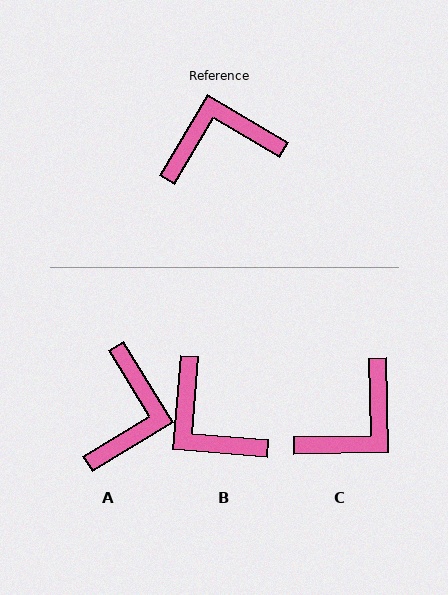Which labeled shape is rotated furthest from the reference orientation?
C, about 148 degrees away.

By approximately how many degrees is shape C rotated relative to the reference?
Approximately 148 degrees clockwise.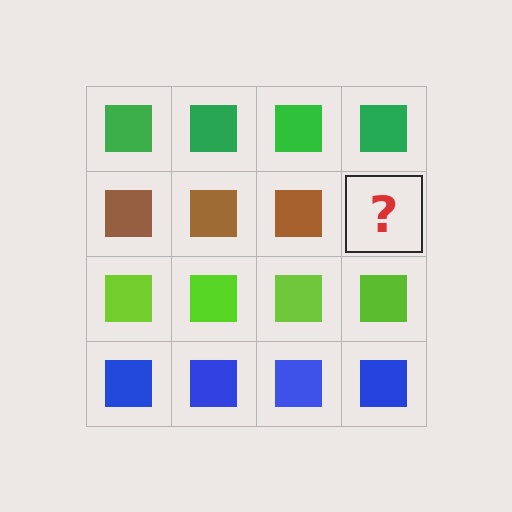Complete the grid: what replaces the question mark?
The question mark should be replaced with a brown square.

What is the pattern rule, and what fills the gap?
The rule is that each row has a consistent color. The gap should be filled with a brown square.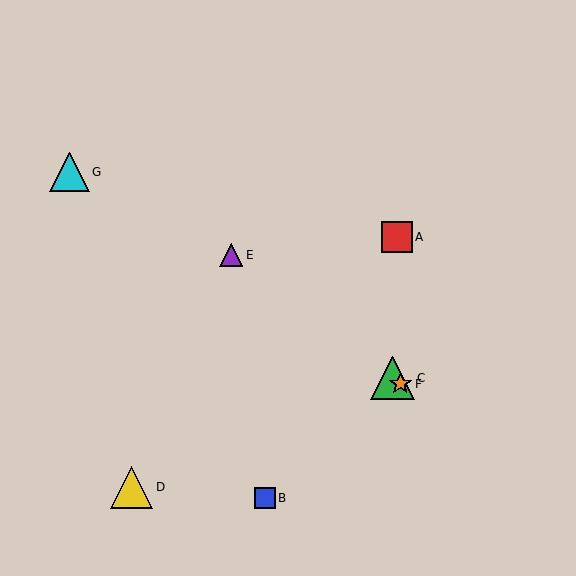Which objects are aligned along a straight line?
Objects C, E, F are aligned along a straight line.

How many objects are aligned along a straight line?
3 objects (C, E, F) are aligned along a straight line.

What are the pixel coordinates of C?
Object C is at (392, 378).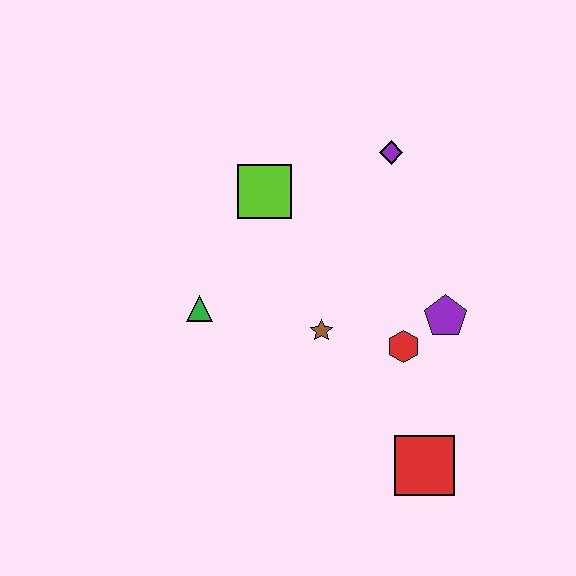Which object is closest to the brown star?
The red hexagon is closest to the brown star.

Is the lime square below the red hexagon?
No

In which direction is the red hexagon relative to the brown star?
The red hexagon is to the right of the brown star.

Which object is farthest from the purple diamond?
The red square is farthest from the purple diamond.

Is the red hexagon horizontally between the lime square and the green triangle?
No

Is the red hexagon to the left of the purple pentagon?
Yes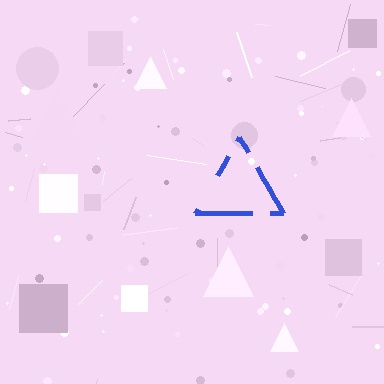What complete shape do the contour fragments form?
The contour fragments form a triangle.